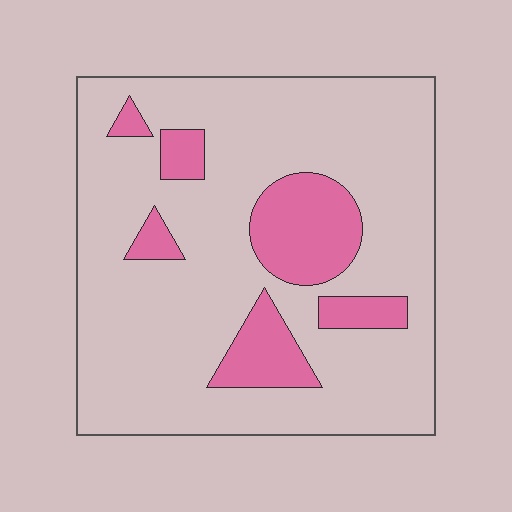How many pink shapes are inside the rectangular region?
6.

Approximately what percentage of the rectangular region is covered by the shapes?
Approximately 20%.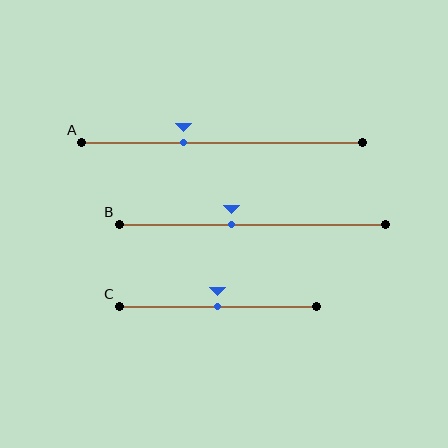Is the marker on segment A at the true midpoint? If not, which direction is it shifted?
No, the marker on segment A is shifted to the left by about 14% of the segment length.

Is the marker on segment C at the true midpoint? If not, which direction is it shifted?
Yes, the marker on segment C is at the true midpoint.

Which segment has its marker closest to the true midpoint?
Segment C has its marker closest to the true midpoint.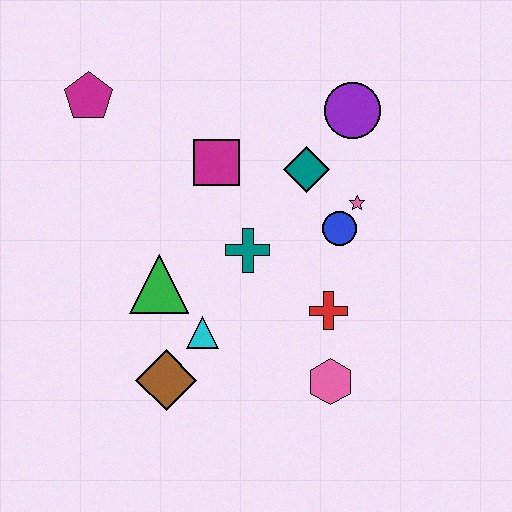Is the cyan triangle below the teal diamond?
Yes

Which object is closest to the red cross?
The pink hexagon is closest to the red cross.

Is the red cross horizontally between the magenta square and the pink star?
Yes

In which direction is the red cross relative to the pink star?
The red cross is below the pink star.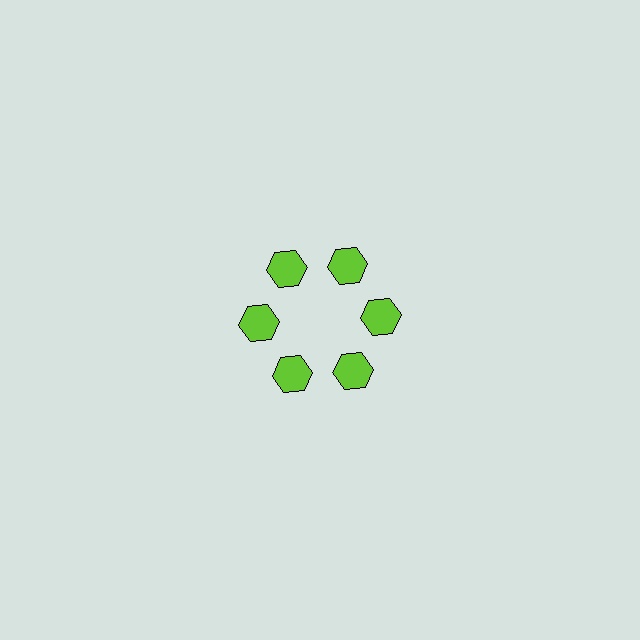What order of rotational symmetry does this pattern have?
This pattern has 6-fold rotational symmetry.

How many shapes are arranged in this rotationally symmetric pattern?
There are 6 shapes, arranged in 6 groups of 1.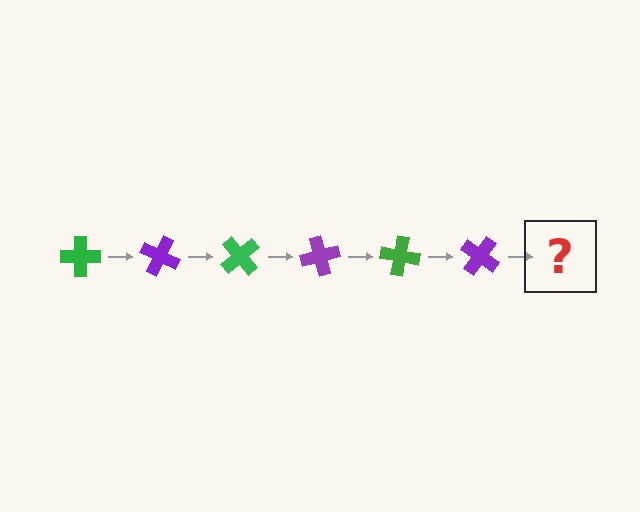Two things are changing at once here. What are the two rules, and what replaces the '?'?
The two rules are that it rotates 25 degrees each step and the color cycles through green and purple. The '?' should be a green cross, rotated 150 degrees from the start.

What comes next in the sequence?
The next element should be a green cross, rotated 150 degrees from the start.